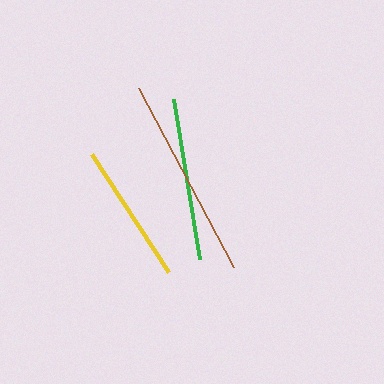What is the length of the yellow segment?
The yellow segment is approximately 142 pixels long.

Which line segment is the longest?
The brown line is the longest at approximately 203 pixels.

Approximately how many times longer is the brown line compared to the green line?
The brown line is approximately 1.2 times the length of the green line.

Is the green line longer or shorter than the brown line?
The brown line is longer than the green line.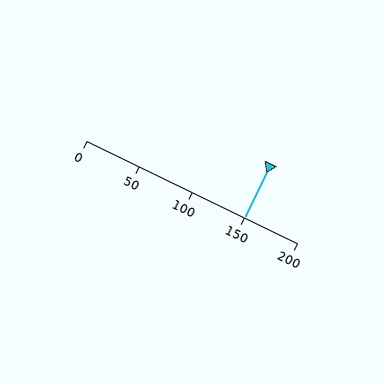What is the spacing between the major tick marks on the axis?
The major ticks are spaced 50 apart.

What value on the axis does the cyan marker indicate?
The marker indicates approximately 150.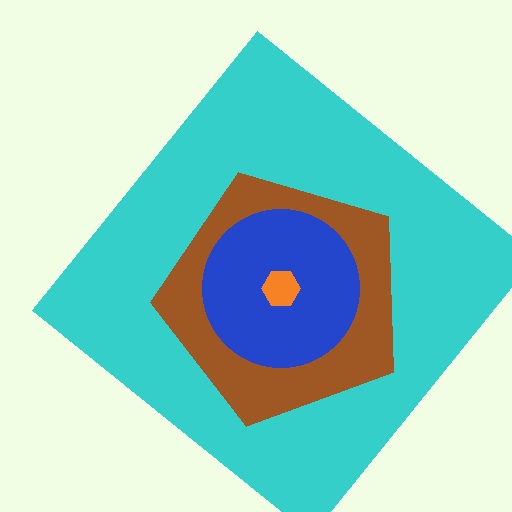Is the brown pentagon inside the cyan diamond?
Yes.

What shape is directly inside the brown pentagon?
The blue circle.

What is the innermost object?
The orange hexagon.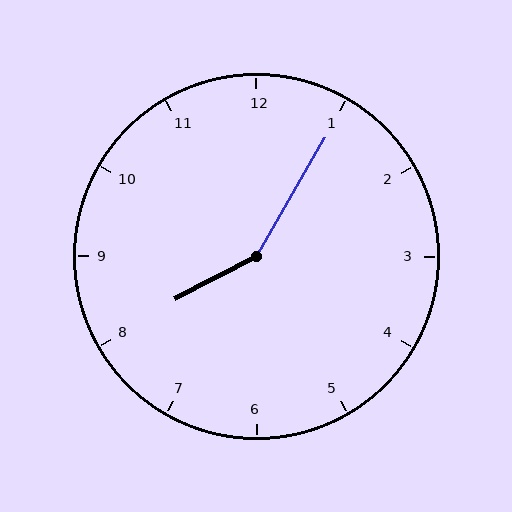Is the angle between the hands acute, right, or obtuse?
It is obtuse.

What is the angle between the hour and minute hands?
Approximately 148 degrees.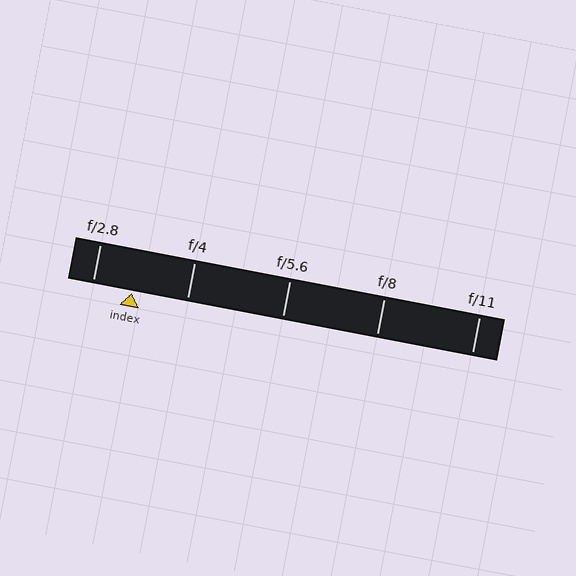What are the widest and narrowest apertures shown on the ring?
The widest aperture shown is f/2.8 and the narrowest is f/11.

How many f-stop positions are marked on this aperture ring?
There are 5 f-stop positions marked.